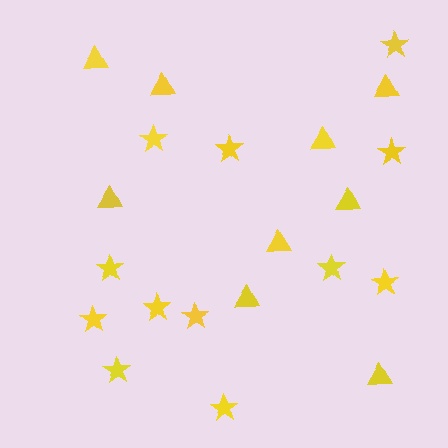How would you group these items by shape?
There are 2 groups: one group of stars (12) and one group of triangles (9).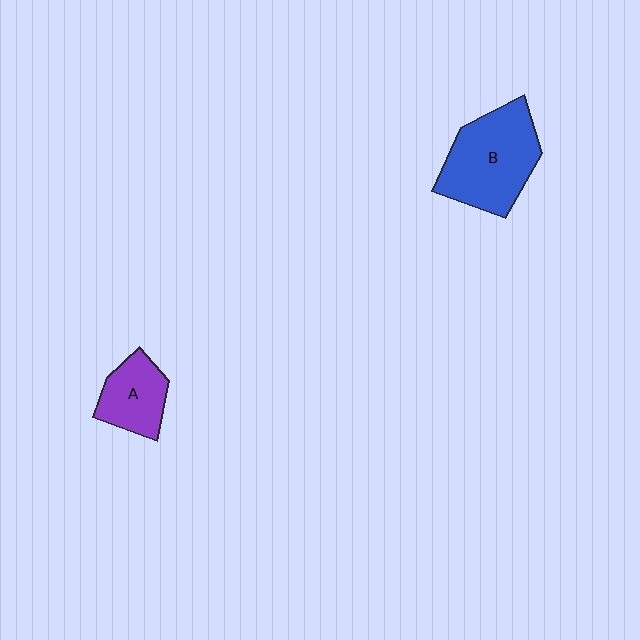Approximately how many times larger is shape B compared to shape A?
Approximately 1.8 times.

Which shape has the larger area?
Shape B (blue).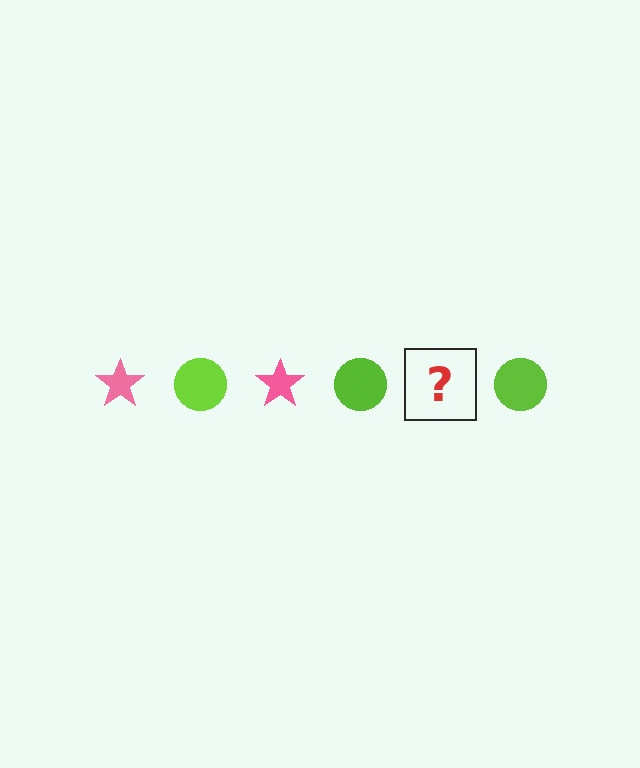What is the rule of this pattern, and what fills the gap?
The rule is that the pattern alternates between pink star and lime circle. The gap should be filled with a pink star.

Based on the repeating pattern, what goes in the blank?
The blank should be a pink star.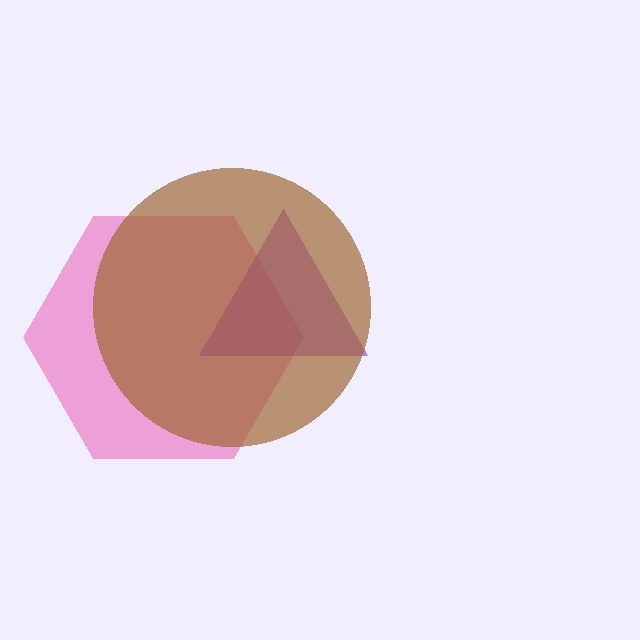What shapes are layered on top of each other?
The layered shapes are: a pink hexagon, a purple triangle, a brown circle.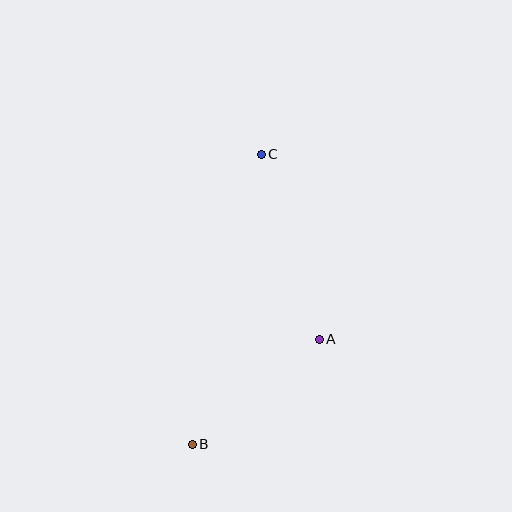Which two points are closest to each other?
Points A and B are closest to each other.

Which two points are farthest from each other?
Points B and C are farthest from each other.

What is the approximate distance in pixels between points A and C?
The distance between A and C is approximately 194 pixels.